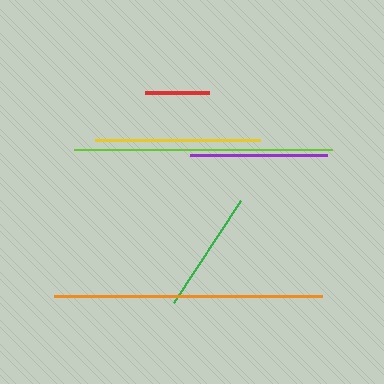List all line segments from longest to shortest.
From longest to shortest: orange, lime, yellow, purple, green, red.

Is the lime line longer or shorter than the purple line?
The lime line is longer than the purple line.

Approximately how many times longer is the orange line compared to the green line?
The orange line is approximately 2.2 times the length of the green line.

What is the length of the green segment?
The green segment is approximately 122 pixels long.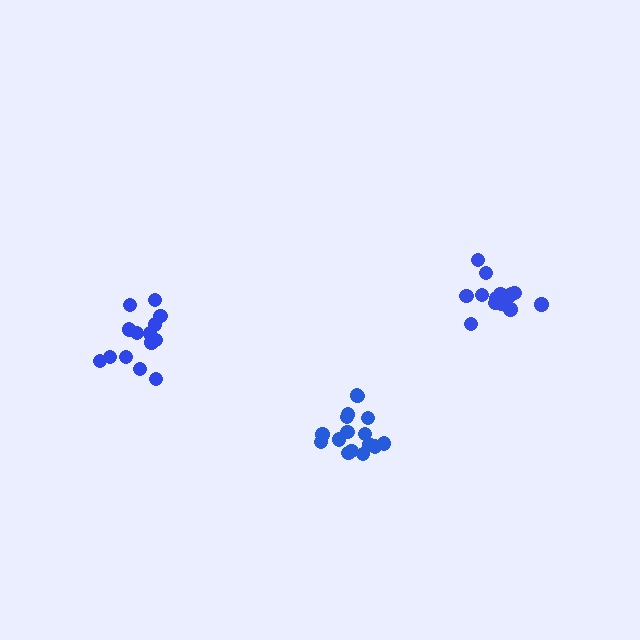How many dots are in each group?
Group 1: 16 dots, Group 2: 14 dots, Group 3: 14 dots (44 total).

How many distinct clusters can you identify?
There are 3 distinct clusters.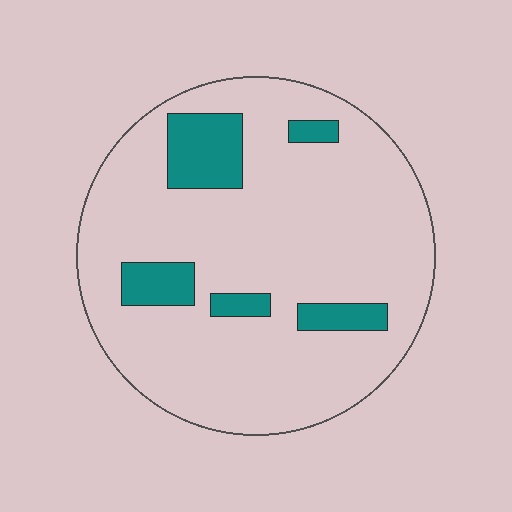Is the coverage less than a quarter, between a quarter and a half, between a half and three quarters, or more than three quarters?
Less than a quarter.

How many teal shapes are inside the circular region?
5.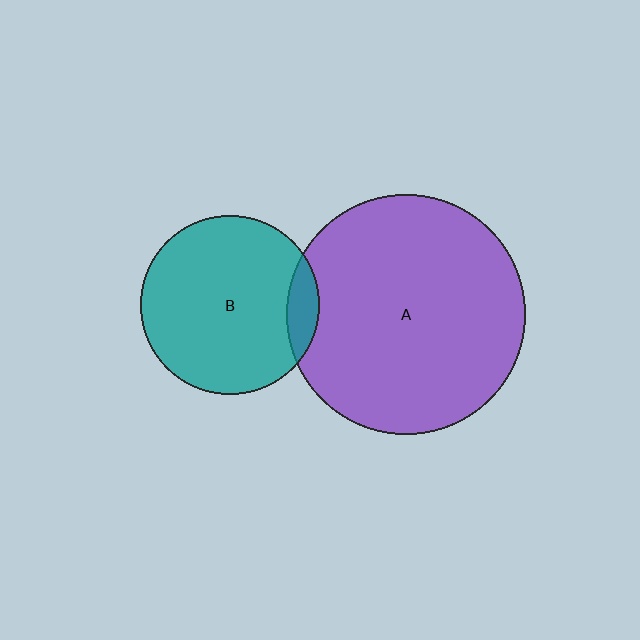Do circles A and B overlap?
Yes.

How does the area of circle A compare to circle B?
Approximately 1.8 times.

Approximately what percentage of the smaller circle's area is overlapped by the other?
Approximately 10%.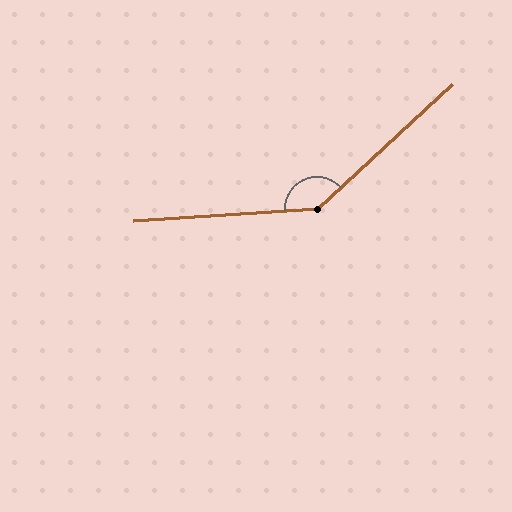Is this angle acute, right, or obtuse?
It is obtuse.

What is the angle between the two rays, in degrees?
Approximately 141 degrees.